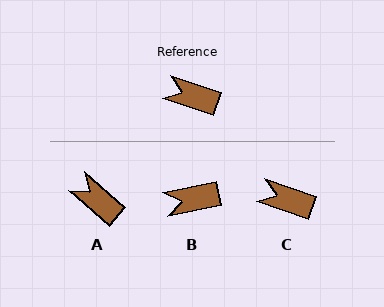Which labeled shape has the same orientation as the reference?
C.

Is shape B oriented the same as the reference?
No, it is off by about 31 degrees.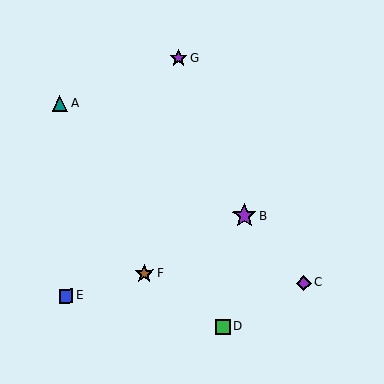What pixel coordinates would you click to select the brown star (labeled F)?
Click at (144, 273) to select the brown star F.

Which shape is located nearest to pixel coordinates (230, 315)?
The green square (labeled D) at (222, 326) is nearest to that location.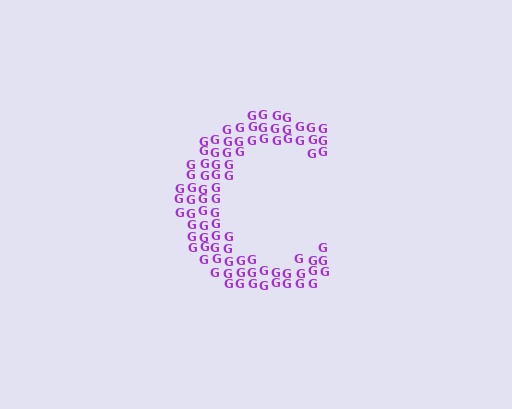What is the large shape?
The large shape is the letter C.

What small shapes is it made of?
It is made of small letter G's.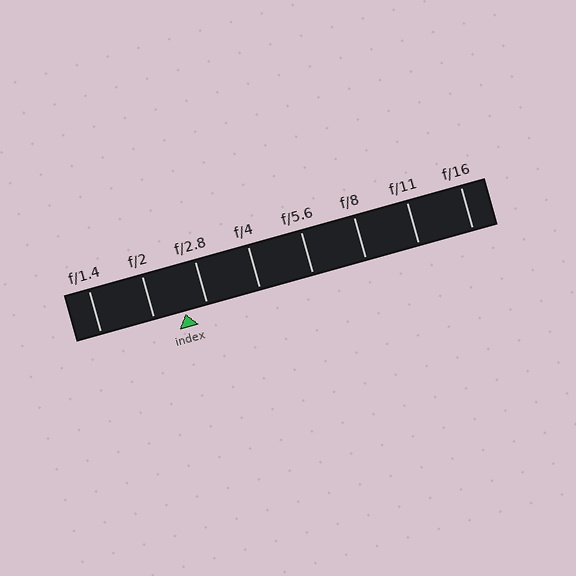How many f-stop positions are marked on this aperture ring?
There are 8 f-stop positions marked.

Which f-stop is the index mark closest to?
The index mark is closest to f/2.8.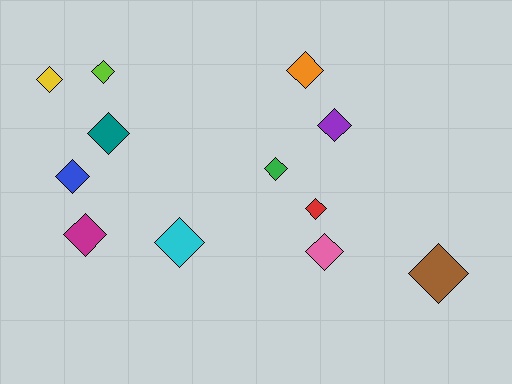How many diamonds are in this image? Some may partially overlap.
There are 12 diamonds.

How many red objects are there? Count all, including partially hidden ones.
There is 1 red object.